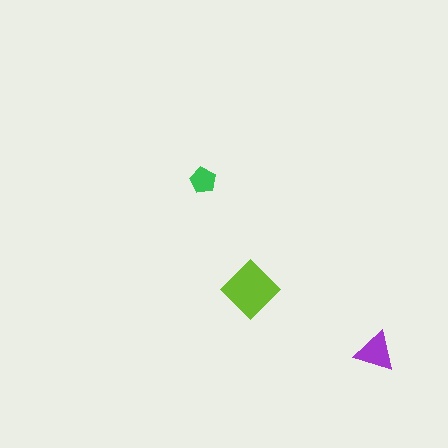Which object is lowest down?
The purple triangle is bottommost.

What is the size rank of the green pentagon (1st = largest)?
3rd.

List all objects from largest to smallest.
The lime diamond, the purple triangle, the green pentagon.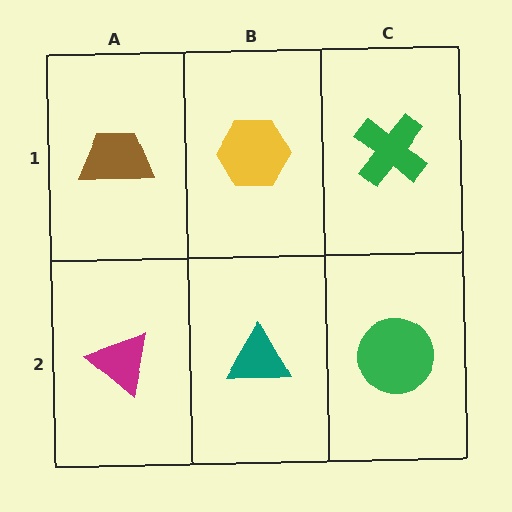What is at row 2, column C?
A green circle.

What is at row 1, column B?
A yellow hexagon.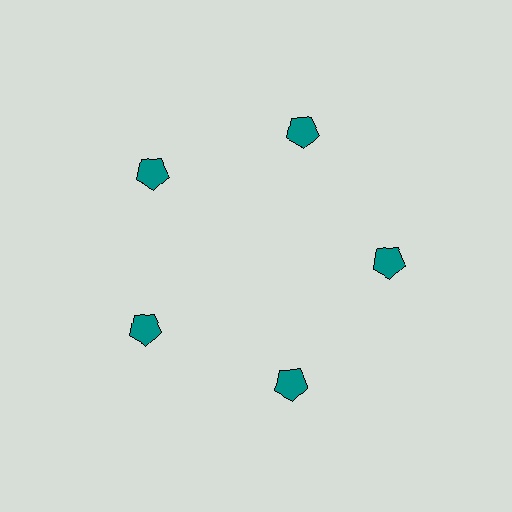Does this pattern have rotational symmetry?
Yes, this pattern has 5-fold rotational symmetry. It looks the same after rotating 72 degrees around the center.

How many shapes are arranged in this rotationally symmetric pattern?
There are 5 shapes, arranged in 5 groups of 1.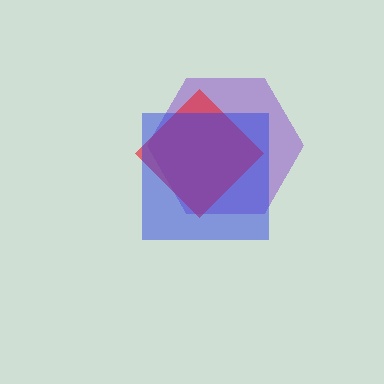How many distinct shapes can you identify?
There are 3 distinct shapes: a purple hexagon, a red diamond, a blue square.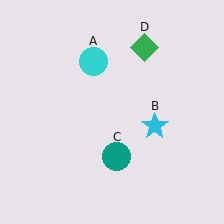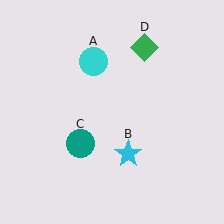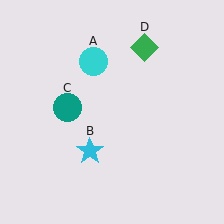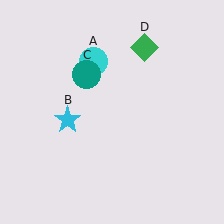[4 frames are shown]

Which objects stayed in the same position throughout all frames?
Cyan circle (object A) and green diamond (object D) remained stationary.